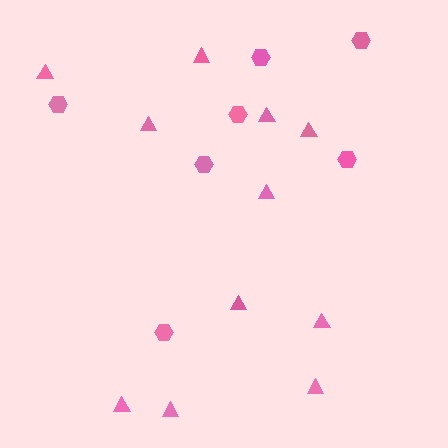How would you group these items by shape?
There are 2 groups: one group of hexagons (7) and one group of triangles (11).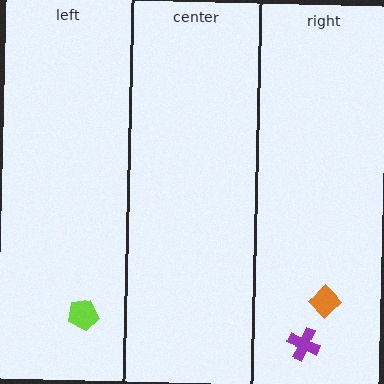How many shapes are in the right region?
2.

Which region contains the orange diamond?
The right region.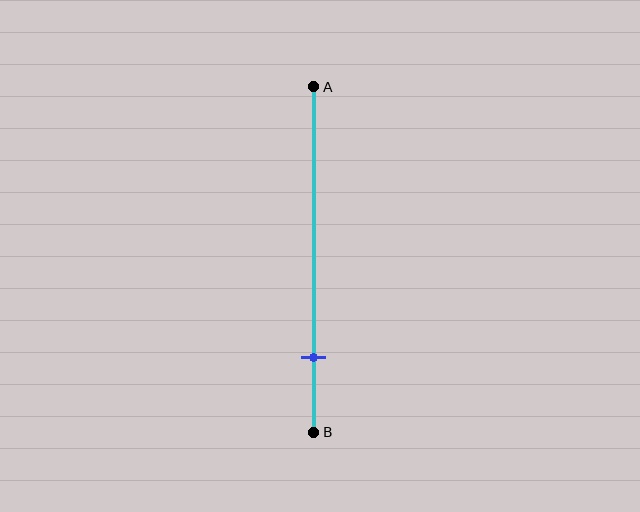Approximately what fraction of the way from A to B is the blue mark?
The blue mark is approximately 80% of the way from A to B.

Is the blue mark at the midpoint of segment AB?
No, the mark is at about 80% from A, not at the 50% midpoint.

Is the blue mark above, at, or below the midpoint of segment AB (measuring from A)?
The blue mark is below the midpoint of segment AB.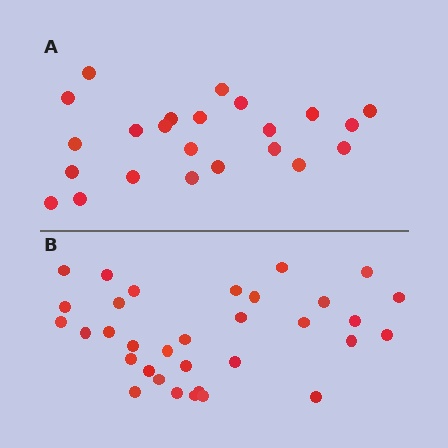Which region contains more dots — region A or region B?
Region B (the bottom region) has more dots.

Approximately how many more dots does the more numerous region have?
Region B has roughly 10 or so more dots than region A.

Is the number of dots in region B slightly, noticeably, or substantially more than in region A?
Region B has noticeably more, but not dramatically so. The ratio is roughly 1.4 to 1.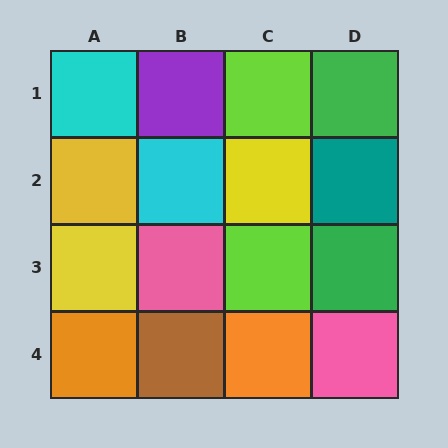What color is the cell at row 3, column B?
Pink.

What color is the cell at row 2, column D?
Teal.